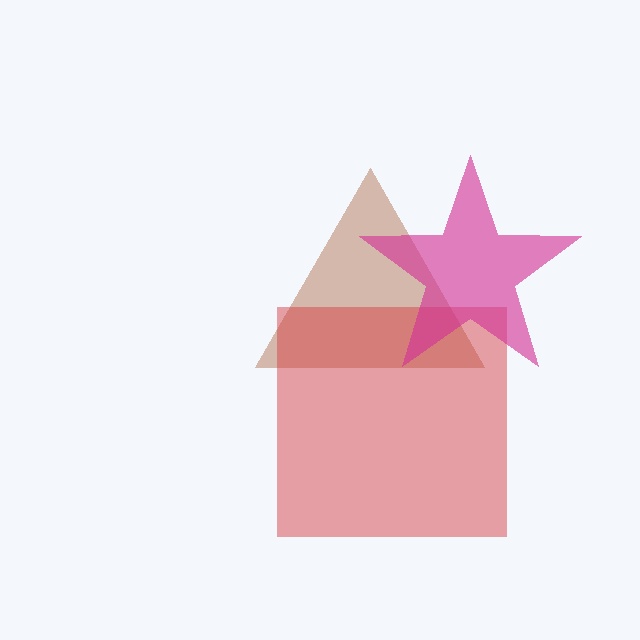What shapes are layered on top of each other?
The layered shapes are: a brown triangle, a red square, a magenta star.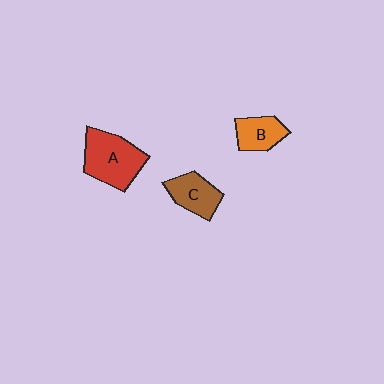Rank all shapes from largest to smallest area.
From largest to smallest: A (red), C (brown), B (orange).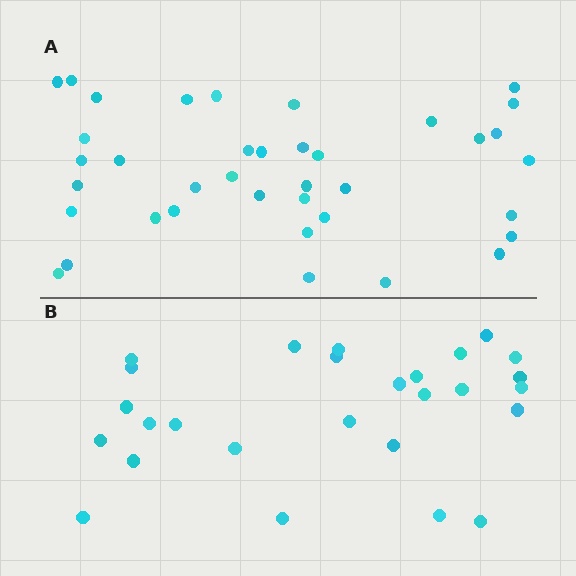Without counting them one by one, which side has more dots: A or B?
Region A (the top region) has more dots.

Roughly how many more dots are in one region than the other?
Region A has roughly 12 or so more dots than region B.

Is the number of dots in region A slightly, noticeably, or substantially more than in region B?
Region A has noticeably more, but not dramatically so. The ratio is roughly 1.4 to 1.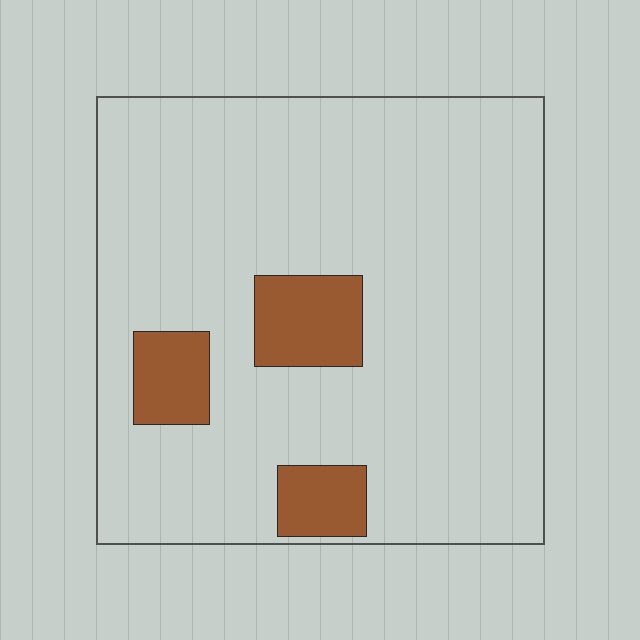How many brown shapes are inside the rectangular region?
3.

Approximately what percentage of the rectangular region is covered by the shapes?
Approximately 10%.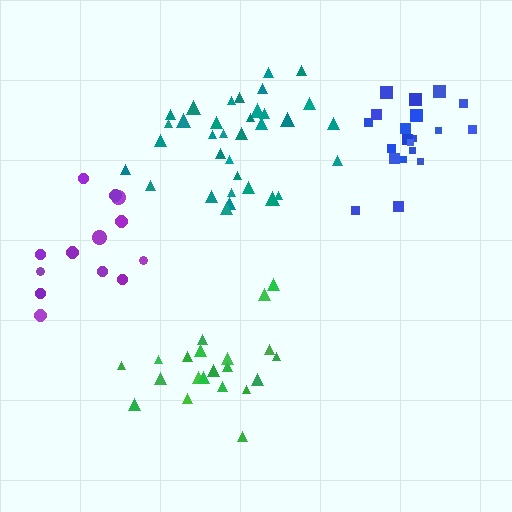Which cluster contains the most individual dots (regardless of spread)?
Teal (34).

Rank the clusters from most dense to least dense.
blue, teal, green, purple.